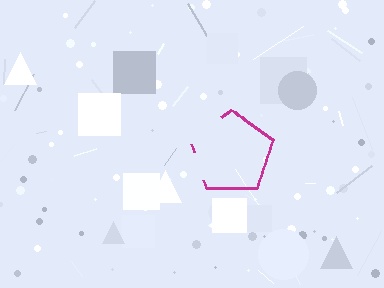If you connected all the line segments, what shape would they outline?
They would outline a pentagon.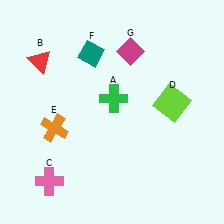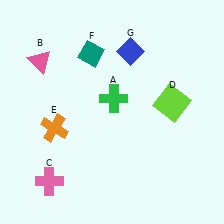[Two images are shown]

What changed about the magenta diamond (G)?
In Image 1, G is magenta. In Image 2, it changed to blue.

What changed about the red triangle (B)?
In Image 1, B is red. In Image 2, it changed to pink.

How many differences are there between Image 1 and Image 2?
There are 2 differences between the two images.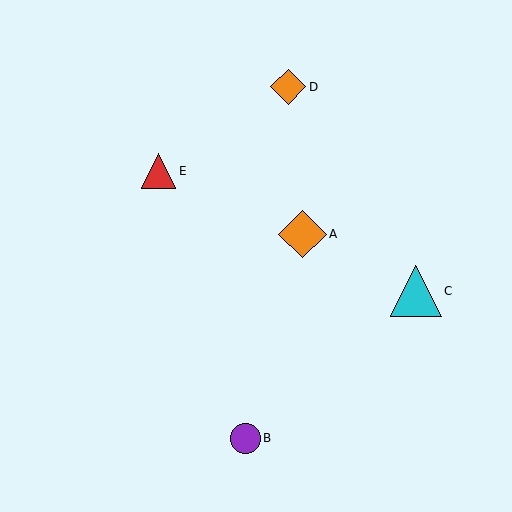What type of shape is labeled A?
Shape A is an orange diamond.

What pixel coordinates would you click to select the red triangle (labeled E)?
Click at (159, 171) to select the red triangle E.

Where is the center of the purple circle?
The center of the purple circle is at (245, 438).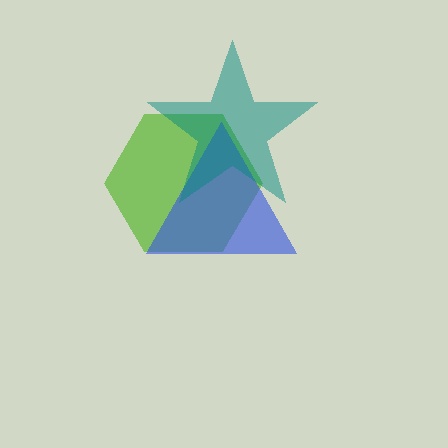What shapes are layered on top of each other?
The layered shapes are: a lime hexagon, a blue triangle, a teal star.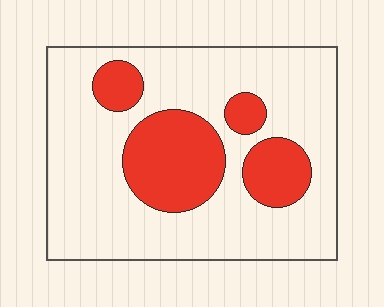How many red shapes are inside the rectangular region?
4.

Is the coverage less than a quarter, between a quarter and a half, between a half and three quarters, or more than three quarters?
Between a quarter and a half.